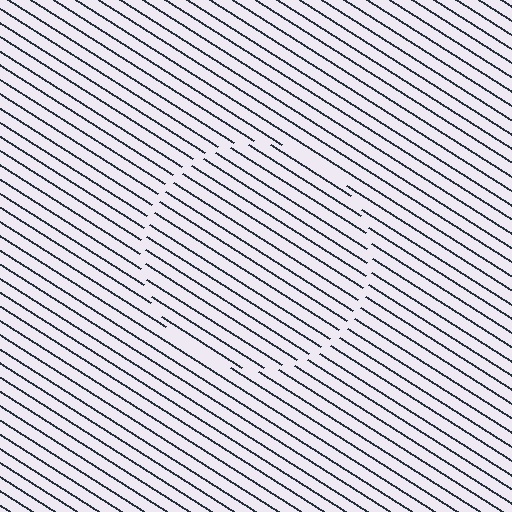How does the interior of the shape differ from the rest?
The interior of the shape contains the same grating, shifted by half a period — the contour is defined by the phase discontinuity where line-ends from the inner and outer gratings abut.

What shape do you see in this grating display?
An illusory circle. The interior of the shape contains the same grating, shifted by half a period — the contour is defined by the phase discontinuity where line-ends from the inner and outer gratings abut.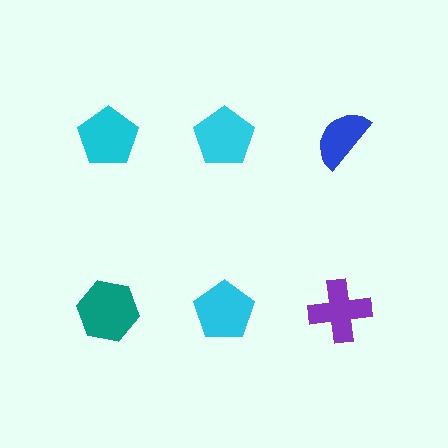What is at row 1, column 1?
A cyan pentagon.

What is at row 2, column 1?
A teal hexagon.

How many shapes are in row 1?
3 shapes.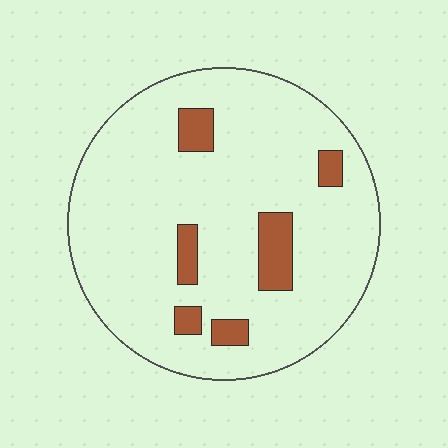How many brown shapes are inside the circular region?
6.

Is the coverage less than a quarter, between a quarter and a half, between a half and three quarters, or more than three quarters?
Less than a quarter.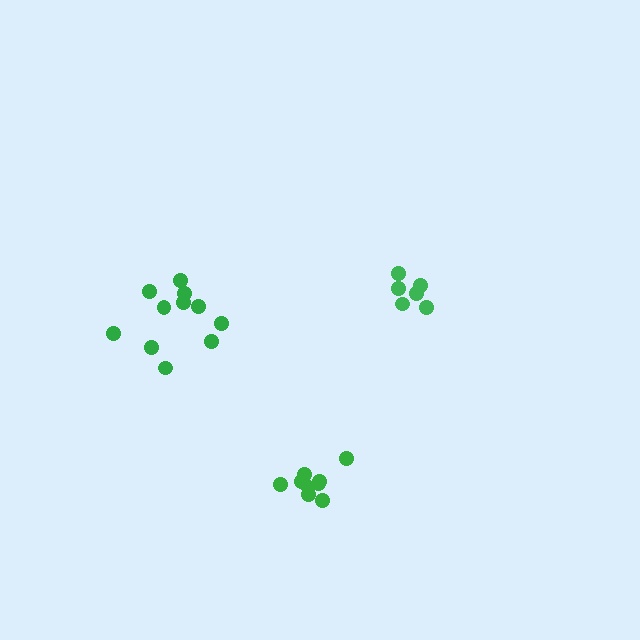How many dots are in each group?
Group 1: 11 dots, Group 2: 6 dots, Group 3: 9 dots (26 total).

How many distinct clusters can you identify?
There are 3 distinct clusters.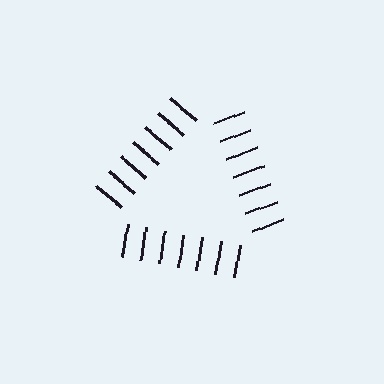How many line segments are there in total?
21 — 7 along each of the 3 edges.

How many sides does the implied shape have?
3 sides — the line-ends trace a triangle.